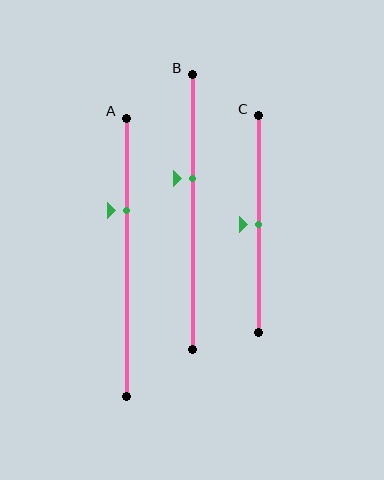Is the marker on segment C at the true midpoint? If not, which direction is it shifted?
Yes, the marker on segment C is at the true midpoint.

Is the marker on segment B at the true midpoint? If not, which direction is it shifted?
No, the marker on segment B is shifted upward by about 12% of the segment length.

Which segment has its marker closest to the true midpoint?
Segment C has its marker closest to the true midpoint.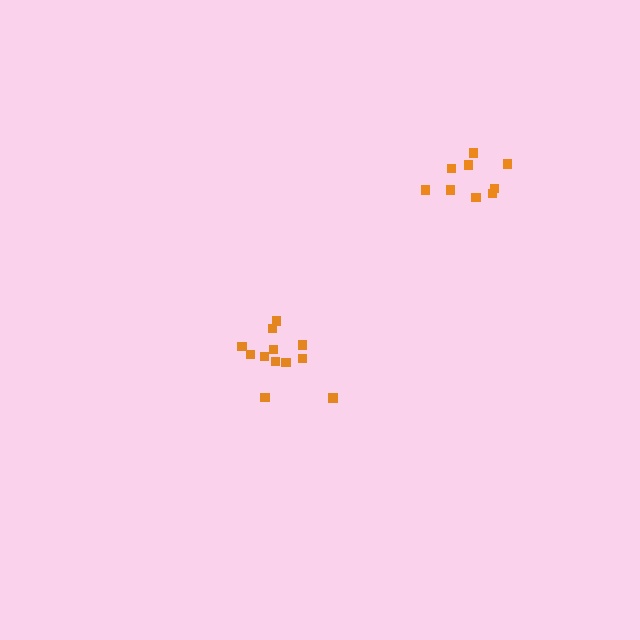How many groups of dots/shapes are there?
There are 2 groups.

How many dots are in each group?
Group 1: 12 dots, Group 2: 9 dots (21 total).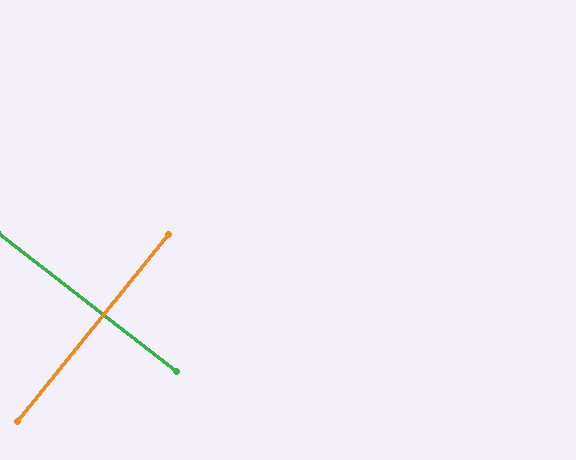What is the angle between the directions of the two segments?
Approximately 89 degrees.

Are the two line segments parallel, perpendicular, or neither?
Perpendicular — they meet at approximately 89°.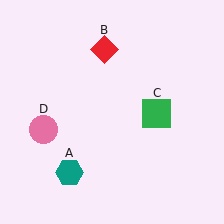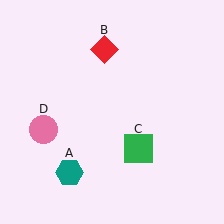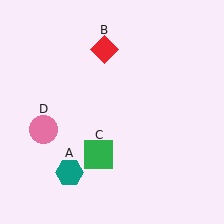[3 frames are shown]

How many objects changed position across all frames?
1 object changed position: green square (object C).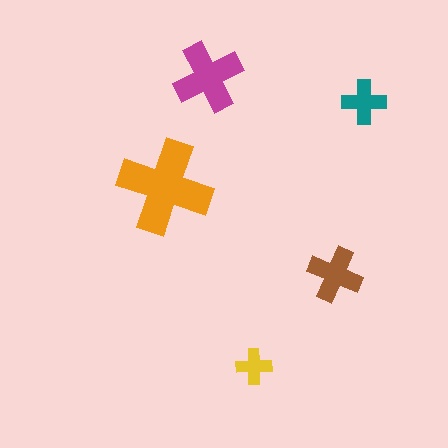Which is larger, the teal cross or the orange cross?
The orange one.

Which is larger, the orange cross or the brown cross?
The orange one.